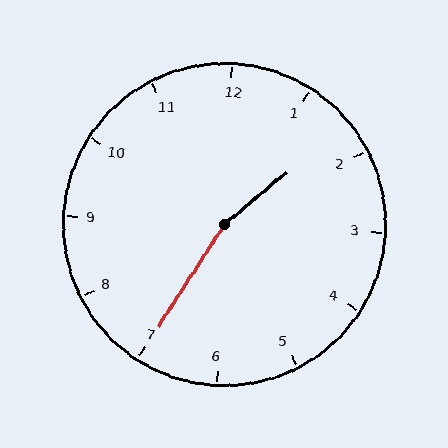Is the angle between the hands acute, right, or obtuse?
It is obtuse.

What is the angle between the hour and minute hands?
Approximately 162 degrees.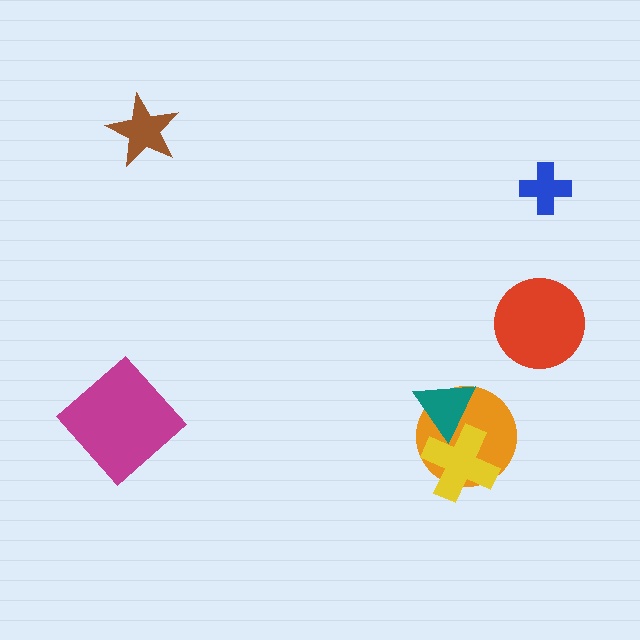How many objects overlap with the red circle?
0 objects overlap with the red circle.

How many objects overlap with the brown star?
0 objects overlap with the brown star.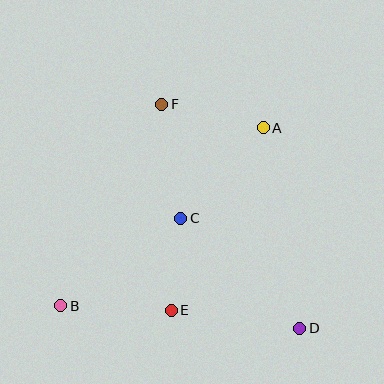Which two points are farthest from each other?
Points A and B are farthest from each other.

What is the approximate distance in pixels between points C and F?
The distance between C and F is approximately 116 pixels.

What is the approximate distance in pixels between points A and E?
The distance between A and E is approximately 204 pixels.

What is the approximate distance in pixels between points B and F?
The distance between B and F is approximately 225 pixels.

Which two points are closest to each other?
Points C and E are closest to each other.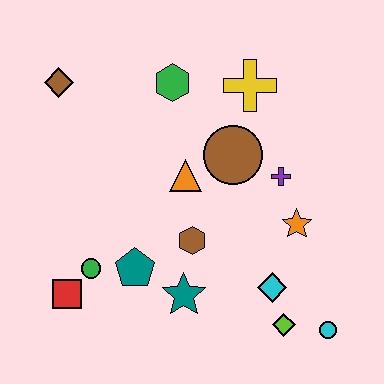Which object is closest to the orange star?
The purple cross is closest to the orange star.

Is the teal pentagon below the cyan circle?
No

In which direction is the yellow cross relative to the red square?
The yellow cross is above the red square.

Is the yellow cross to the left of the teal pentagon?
No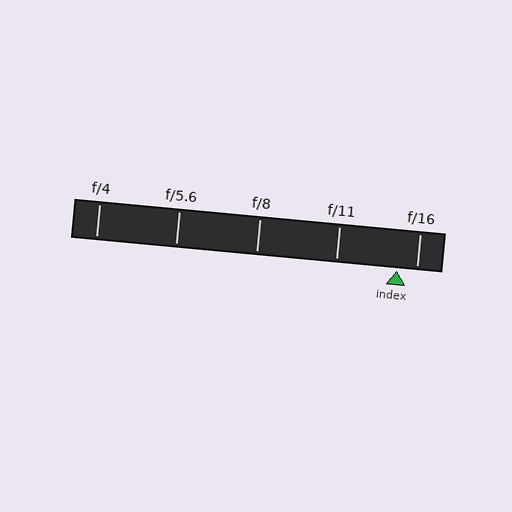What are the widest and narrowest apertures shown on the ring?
The widest aperture shown is f/4 and the narrowest is f/16.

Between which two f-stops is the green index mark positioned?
The index mark is between f/11 and f/16.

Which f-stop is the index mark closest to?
The index mark is closest to f/16.